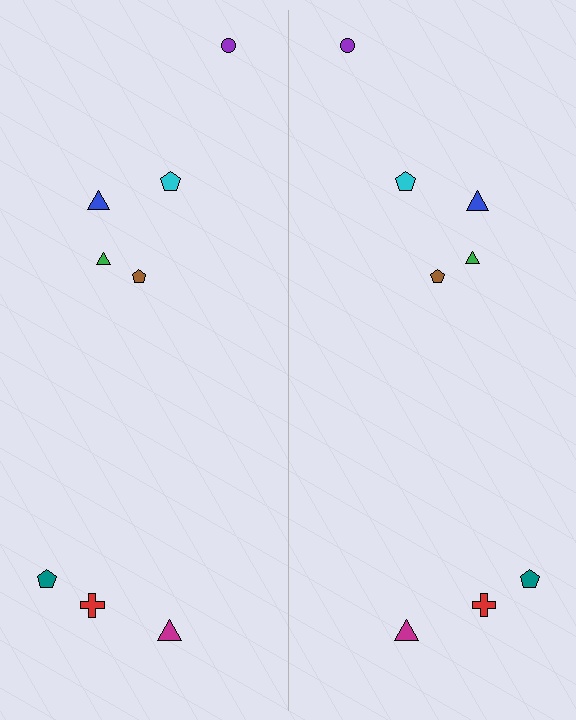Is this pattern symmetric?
Yes, this pattern has bilateral (reflection) symmetry.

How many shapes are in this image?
There are 16 shapes in this image.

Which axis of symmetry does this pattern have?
The pattern has a vertical axis of symmetry running through the center of the image.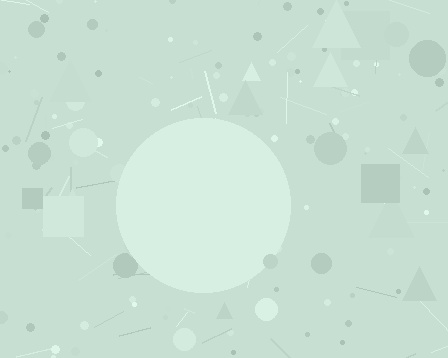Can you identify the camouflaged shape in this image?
The camouflaged shape is a circle.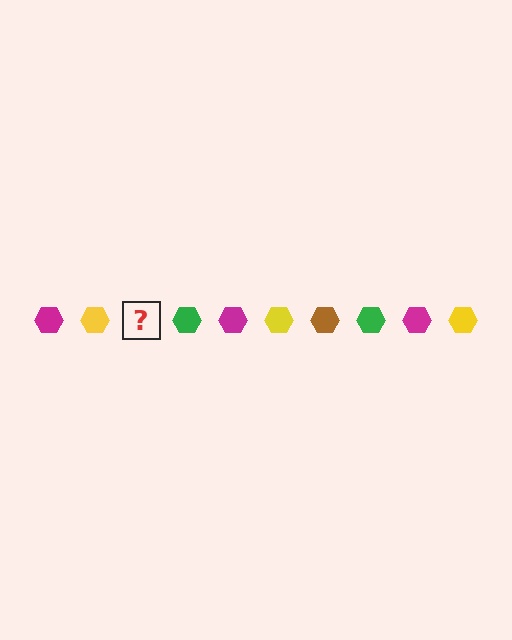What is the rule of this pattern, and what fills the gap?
The rule is that the pattern cycles through magenta, yellow, brown, green hexagons. The gap should be filled with a brown hexagon.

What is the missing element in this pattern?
The missing element is a brown hexagon.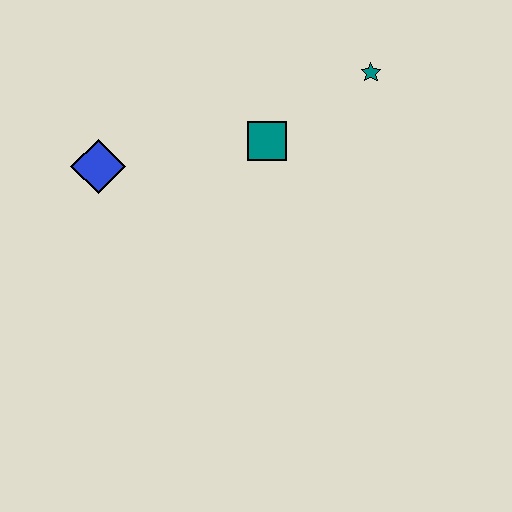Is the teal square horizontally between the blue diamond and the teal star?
Yes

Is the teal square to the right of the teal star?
No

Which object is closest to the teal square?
The teal star is closest to the teal square.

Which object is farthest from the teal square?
The blue diamond is farthest from the teal square.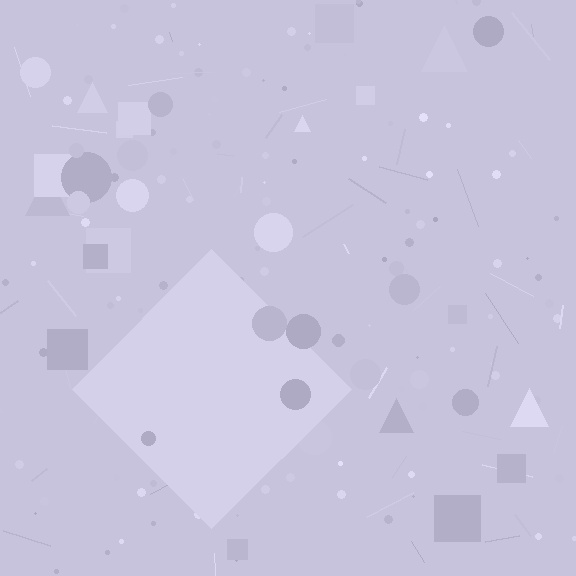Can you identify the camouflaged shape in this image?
The camouflaged shape is a diamond.